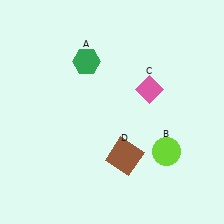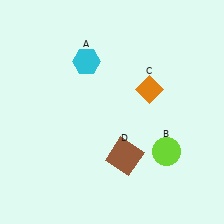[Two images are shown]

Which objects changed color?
A changed from green to cyan. C changed from pink to orange.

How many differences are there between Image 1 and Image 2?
There are 2 differences between the two images.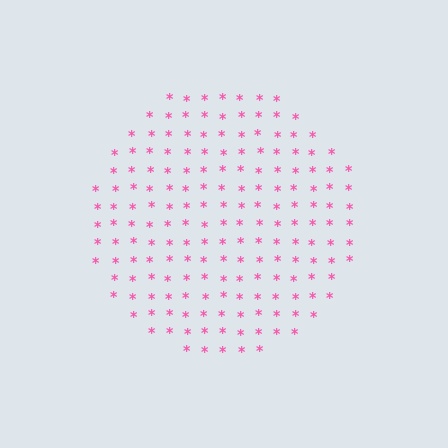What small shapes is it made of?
It is made of small asterisks.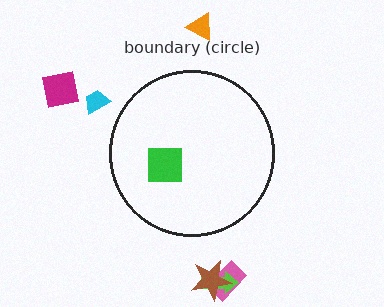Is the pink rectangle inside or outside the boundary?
Outside.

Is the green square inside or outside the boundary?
Inside.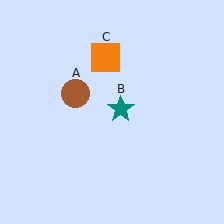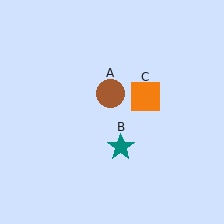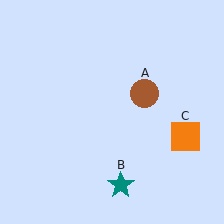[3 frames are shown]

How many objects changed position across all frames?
3 objects changed position: brown circle (object A), teal star (object B), orange square (object C).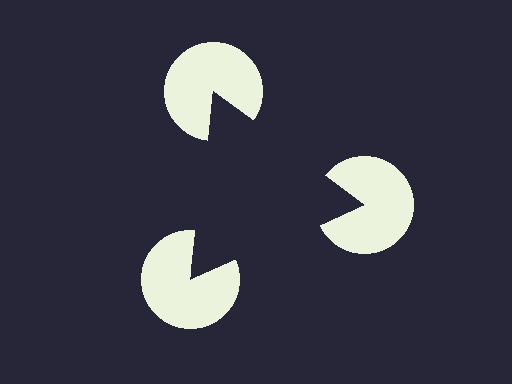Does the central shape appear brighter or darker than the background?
It typically appears slightly darker than the background, even though no actual brightness change is drawn.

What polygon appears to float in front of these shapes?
An illusory triangle — its edges are inferred from the aligned wedge cuts in the pac-man discs, not physically drawn.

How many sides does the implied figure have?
3 sides.